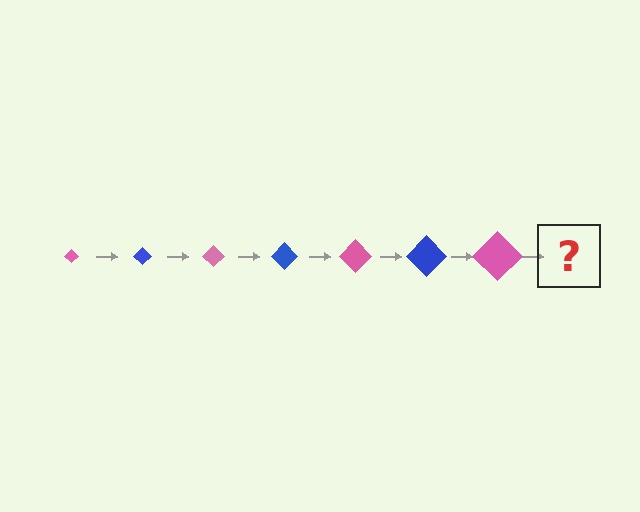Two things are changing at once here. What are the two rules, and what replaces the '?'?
The two rules are that the diamond grows larger each step and the color cycles through pink and blue. The '?' should be a blue diamond, larger than the previous one.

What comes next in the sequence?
The next element should be a blue diamond, larger than the previous one.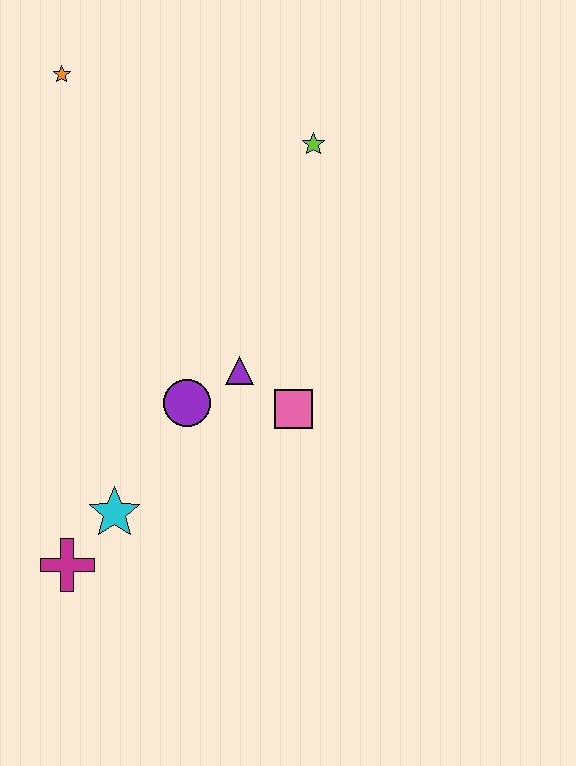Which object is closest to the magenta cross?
The cyan star is closest to the magenta cross.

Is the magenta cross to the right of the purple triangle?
No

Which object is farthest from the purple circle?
The orange star is farthest from the purple circle.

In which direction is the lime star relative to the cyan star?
The lime star is above the cyan star.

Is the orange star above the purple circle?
Yes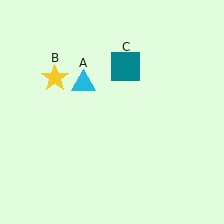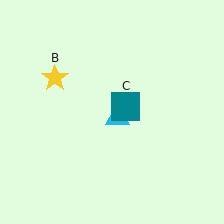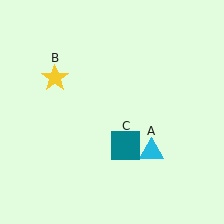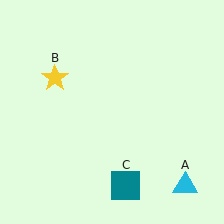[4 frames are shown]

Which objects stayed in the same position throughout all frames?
Yellow star (object B) remained stationary.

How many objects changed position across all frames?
2 objects changed position: cyan triangle (object A), teal square (object C).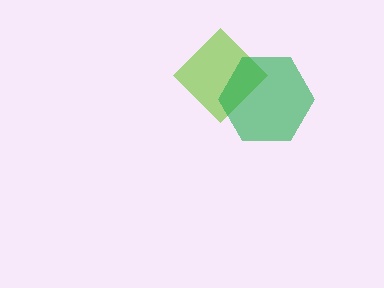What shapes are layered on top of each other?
The layered shapes are: a lime diamond, a green hexagon.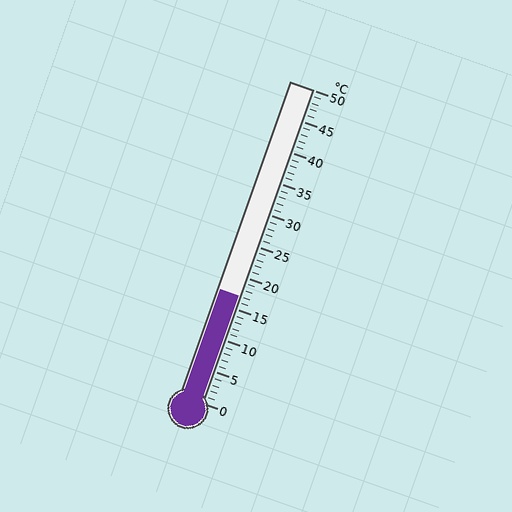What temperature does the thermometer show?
The thermometer shows approximately 17°C.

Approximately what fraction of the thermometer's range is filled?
The thermometer is filled to approximately 35% of its range.